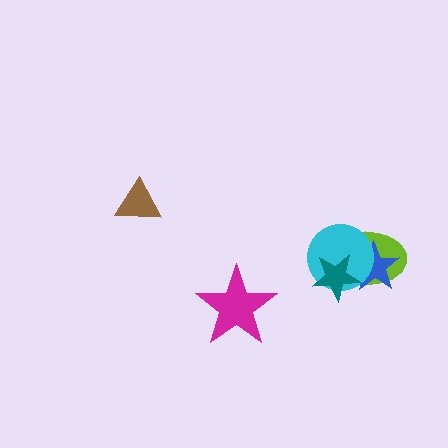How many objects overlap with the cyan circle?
3 objects overlap with the cyan circle.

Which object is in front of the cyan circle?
The teal star is in front of the cyan circle.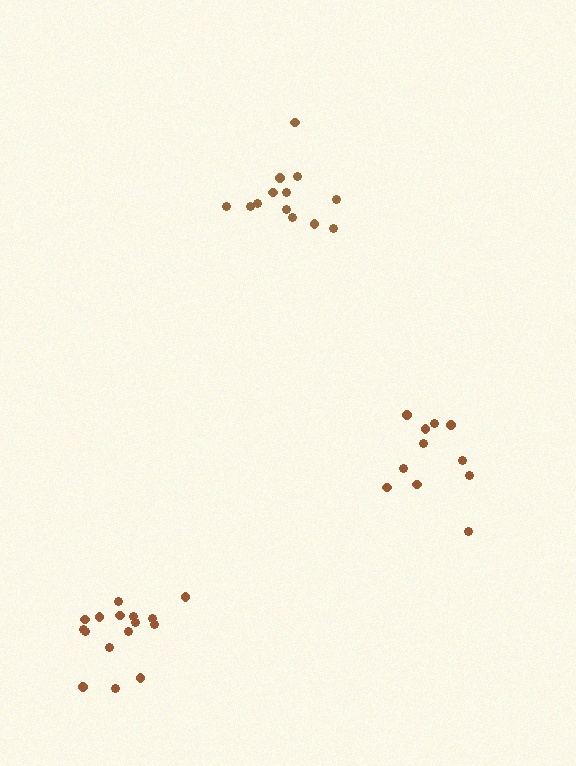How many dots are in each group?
Group 1: 13 dots, Group 2: 11 dots, Group 3: 16 dots (40 total).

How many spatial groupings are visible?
There are 3 spatial groupings.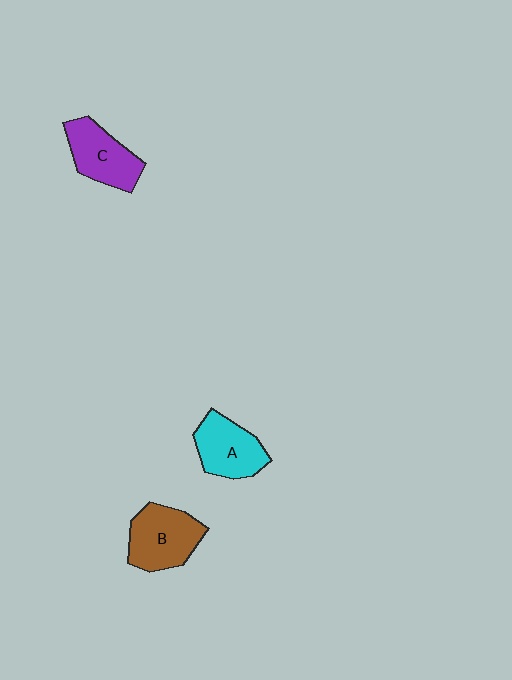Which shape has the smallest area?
Shape A (cyan).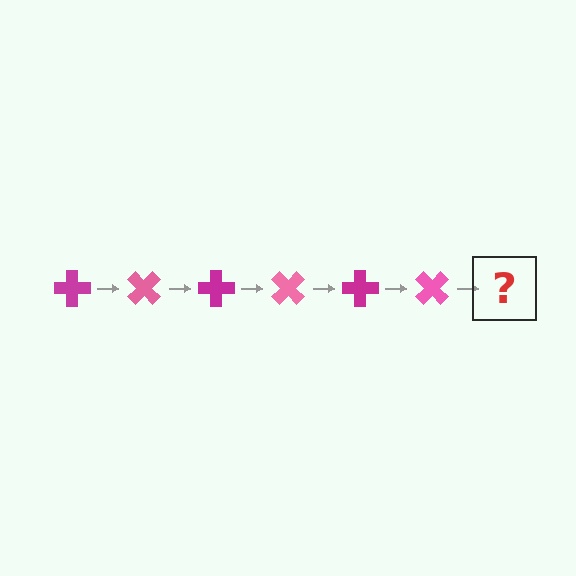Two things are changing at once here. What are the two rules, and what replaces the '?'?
The two rules are that it rotates 45 degrees each step and the color cycles through magenta and pink. The '?' should be a magenta cross, rotated 270 degrees from the start.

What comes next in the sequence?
The next element should be a magenta cross, rotated 270 degrees from the start.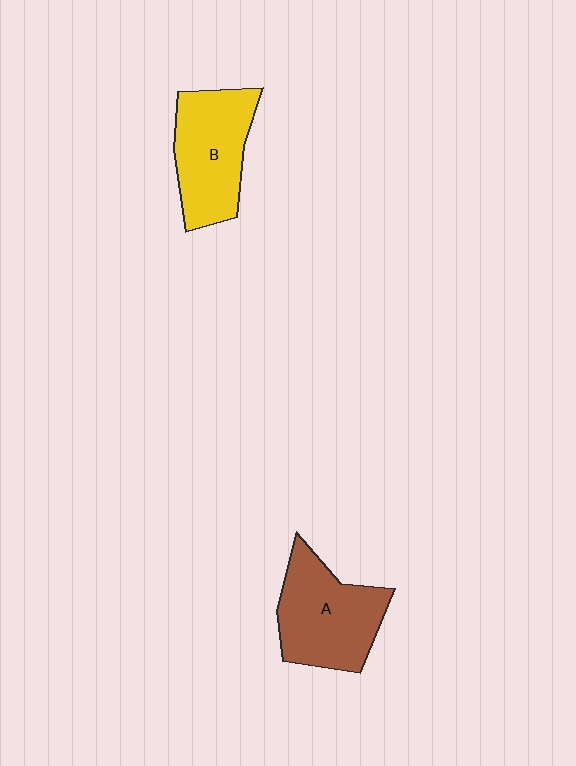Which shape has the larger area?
Shape A (brown).